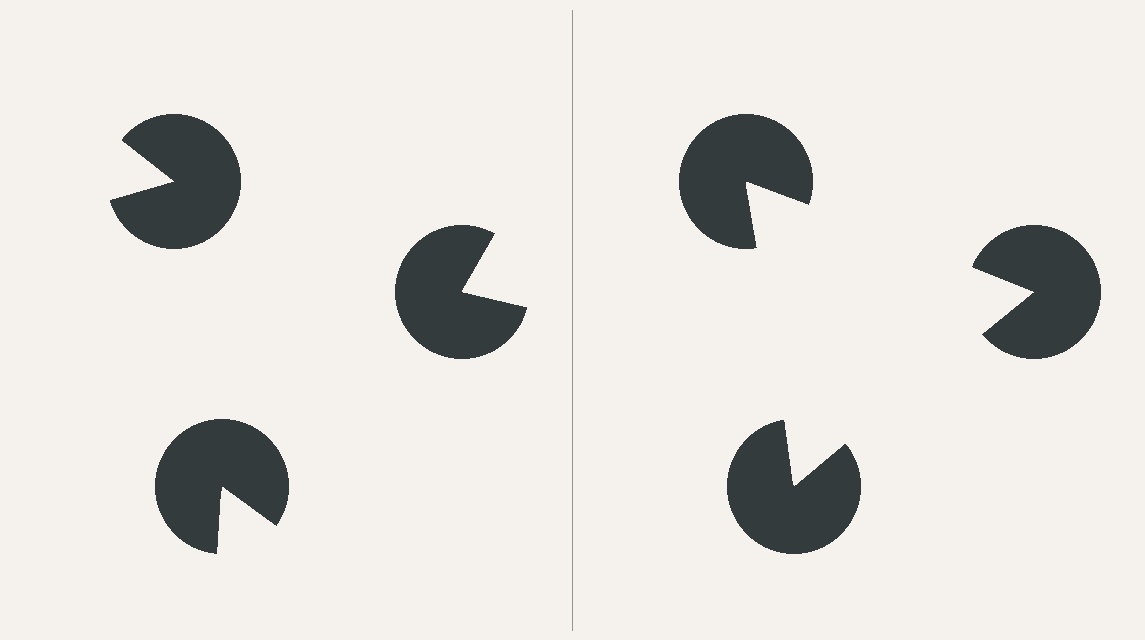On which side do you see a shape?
An illusory triangle appears on the right side. On the left side the wedge cuts are rotated, so no coherent shape forms.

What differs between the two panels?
The pac-man discs are positioned identically on both sides; only the wedge orientations differ. On the right they align to a triangle; on the left they are misaligned.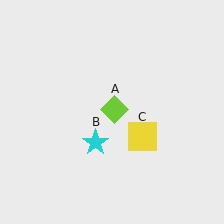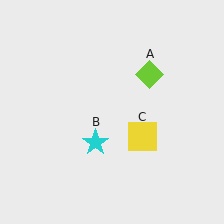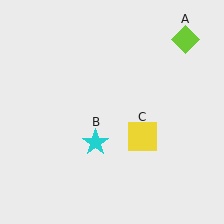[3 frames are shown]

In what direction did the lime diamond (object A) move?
The lime diamond (object A) moved up and to the right.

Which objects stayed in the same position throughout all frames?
Cyan star (object B) and yellow square (object C) remained stationary.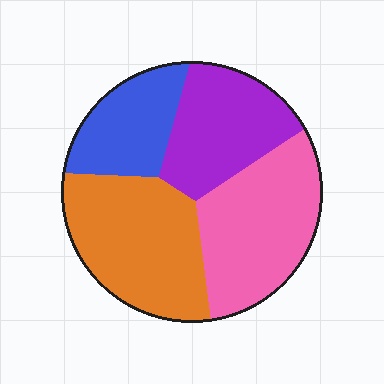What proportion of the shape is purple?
Purple takes up about one fifth (1/5) of the shape.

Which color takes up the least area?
Blue, at roughly 15%.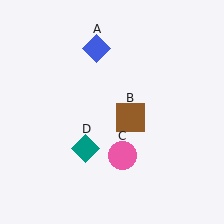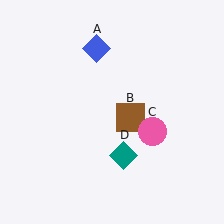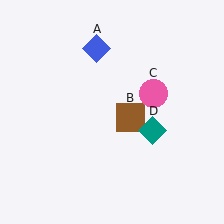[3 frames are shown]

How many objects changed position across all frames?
2 objects changed position: pink circle (object C), teal diamond (object D).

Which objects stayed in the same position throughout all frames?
Blue diamond (object A) and brown square (object B) remained stationary.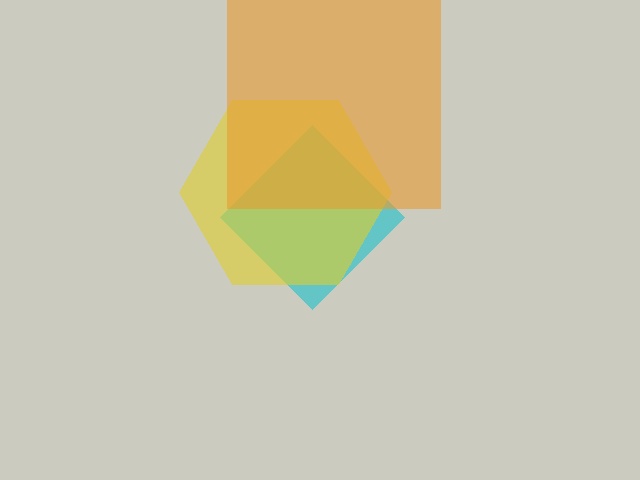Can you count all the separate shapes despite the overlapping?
Yes, there are 3 separate shapes.